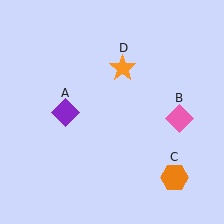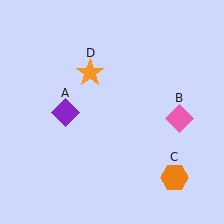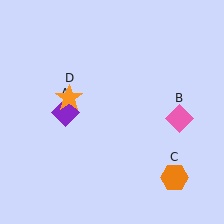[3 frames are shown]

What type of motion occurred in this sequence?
The orange star (object D) rotated counterclockwise around the center of the scene.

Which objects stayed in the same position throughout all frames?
Purple diamond (object A) and pink diamond (object B) and orange hexagon (object C) remained stationary.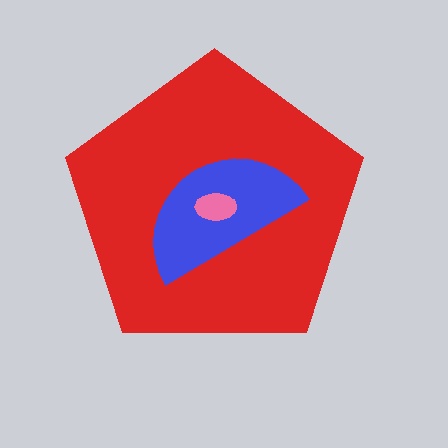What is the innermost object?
The pink ellipse.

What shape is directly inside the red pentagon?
The blue semicircle.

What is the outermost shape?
The red pentagon.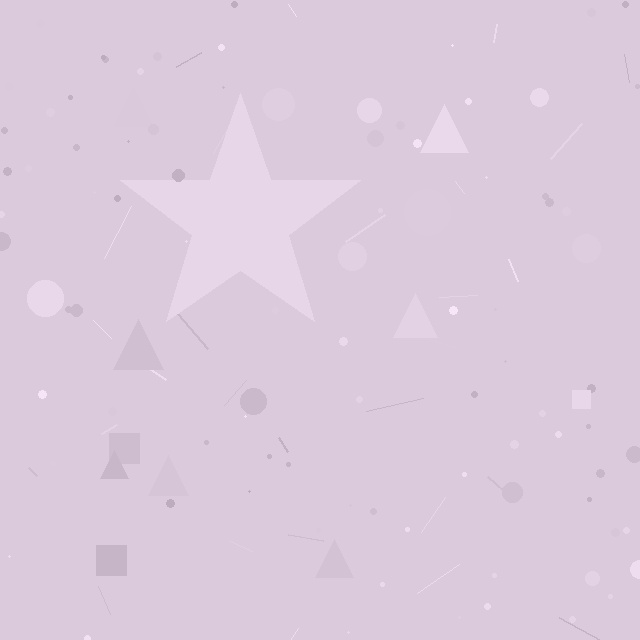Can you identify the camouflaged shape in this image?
The camouflaged shape is a star.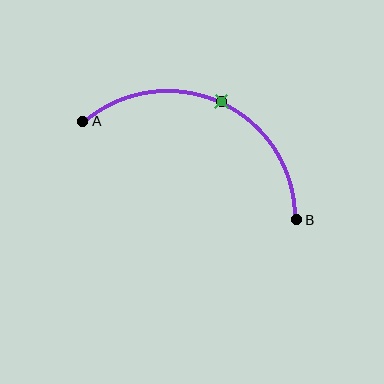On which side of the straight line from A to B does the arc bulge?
The arc bulges above the straight line connecting A and B.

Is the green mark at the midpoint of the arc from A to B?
Yes. The green mark lies on the arc at equal arc-length from both A and B — it is the arc midpoint.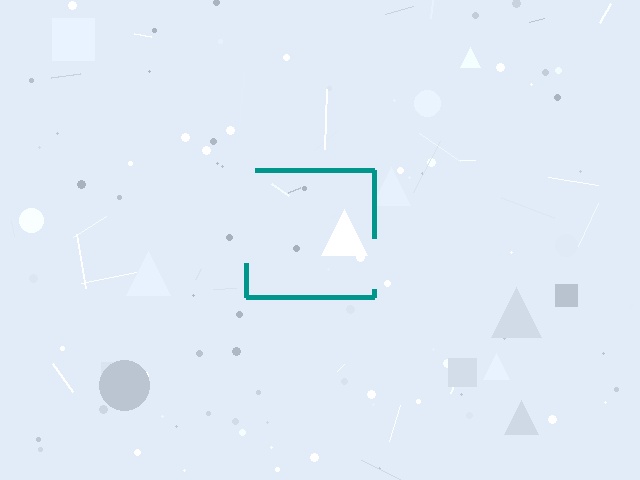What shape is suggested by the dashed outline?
The dashed outline suggests a square.